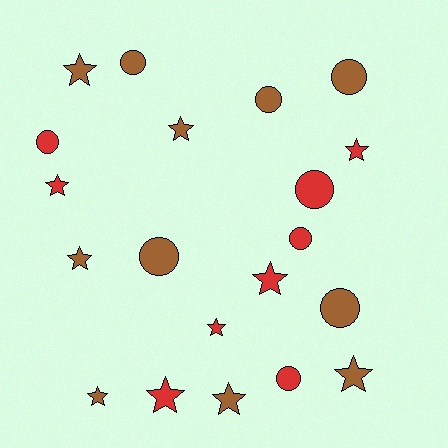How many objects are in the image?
There are 20 objects.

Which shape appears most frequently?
Star, with 11 objects.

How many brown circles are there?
There are 5 brown circles.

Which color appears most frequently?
Brown, with 11 objects.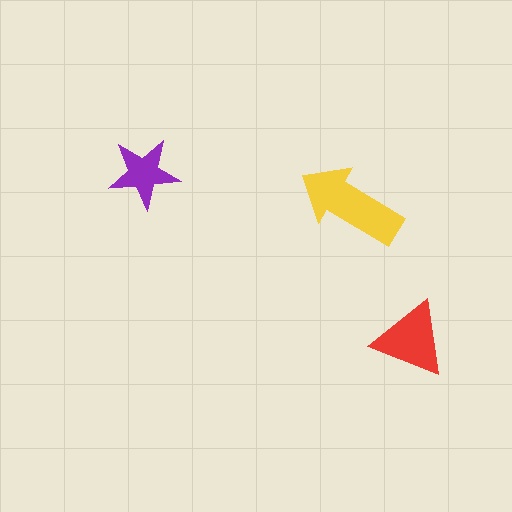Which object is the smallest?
The purple star.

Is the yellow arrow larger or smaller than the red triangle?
Larger.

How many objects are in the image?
There are 3 objects in the image.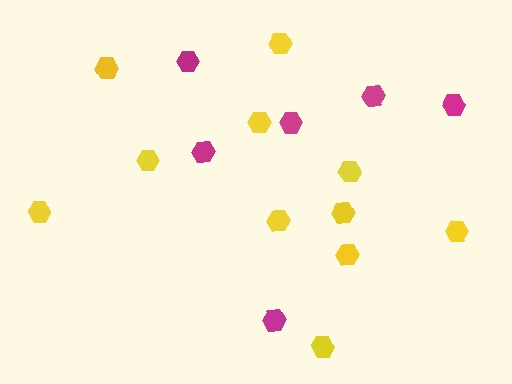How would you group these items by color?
There are 2 groups: one group of yellow hexagons (11) and one group of magenta hexagons (6).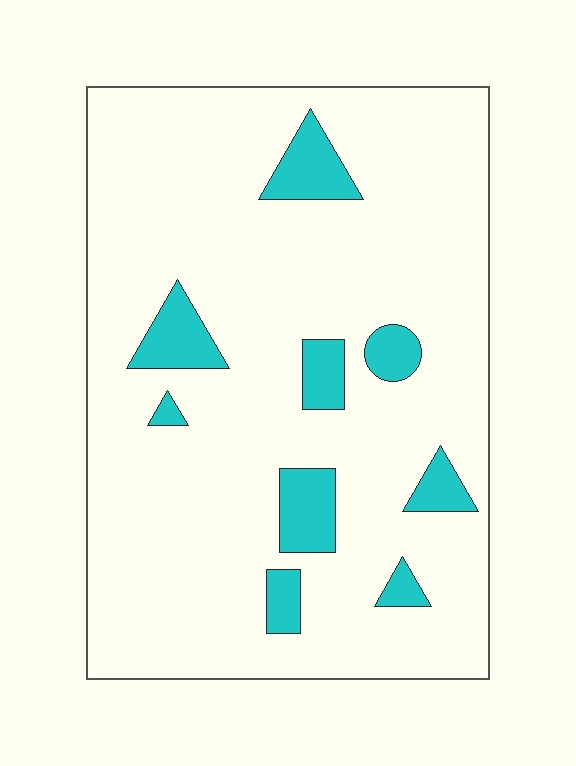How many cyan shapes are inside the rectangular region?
9.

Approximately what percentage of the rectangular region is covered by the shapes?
Approximately 10%.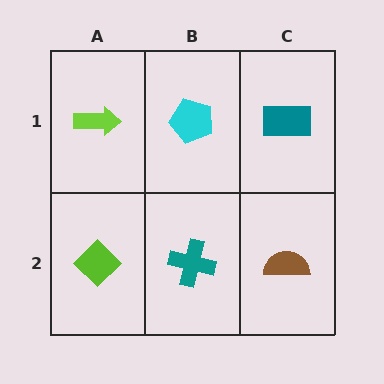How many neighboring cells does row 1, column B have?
3.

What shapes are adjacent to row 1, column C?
A brown semicircle (row 2, column C), a cyan pentagon (row 1, column B).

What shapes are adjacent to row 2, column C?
A teal rectangle (row 1, column C), a teal cross (row 2, column B).